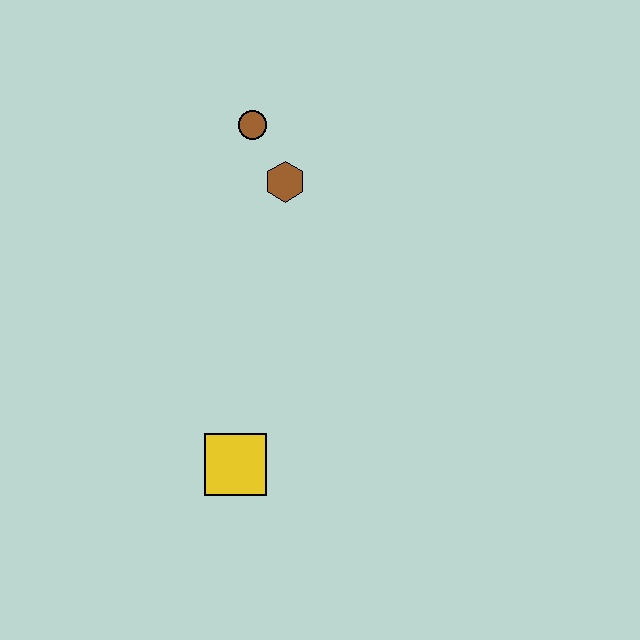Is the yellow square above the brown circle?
No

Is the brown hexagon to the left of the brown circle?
No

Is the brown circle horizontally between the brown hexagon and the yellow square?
Yes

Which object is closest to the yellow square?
The brown hexagon is closest to the yellow square.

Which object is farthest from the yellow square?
The brown circle is farthest from the yellow square.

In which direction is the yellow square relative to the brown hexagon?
The yellow square is below the brown hexagon.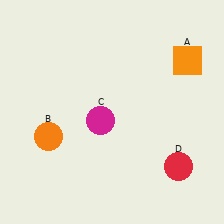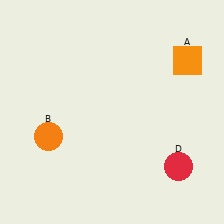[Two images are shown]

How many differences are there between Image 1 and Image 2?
There is 1 difference between the two images.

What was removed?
The magenta circle (C) was removed in Image 2.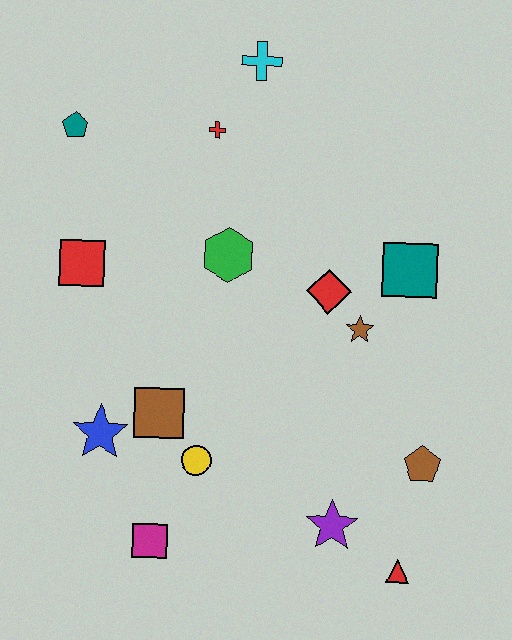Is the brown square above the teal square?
No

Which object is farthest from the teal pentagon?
The red triangle is farthest from the teal pentagon.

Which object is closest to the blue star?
The brown square is closest to the blue star.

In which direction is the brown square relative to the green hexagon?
The brown square is below the green hexagon.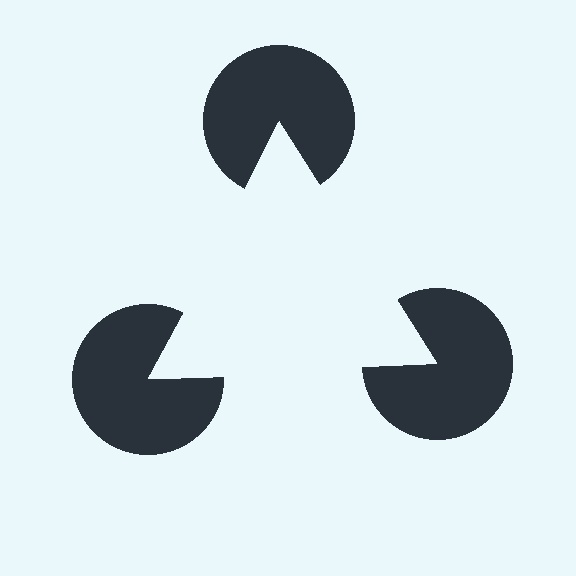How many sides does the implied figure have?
3 sides.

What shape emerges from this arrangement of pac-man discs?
An illusory triangle — its edges are inferred from the aligned wedge cuts in the pac-man discs, not physically drawn.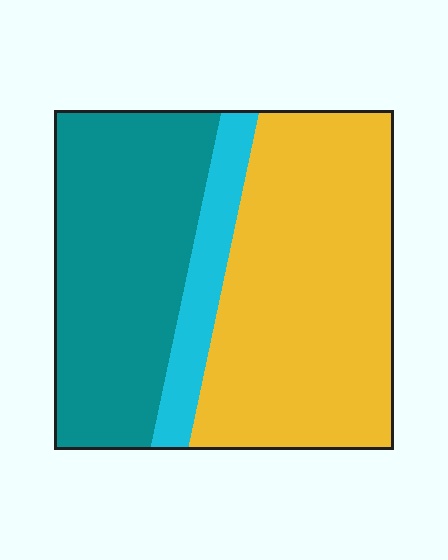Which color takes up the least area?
Cyan, at roughly 10%.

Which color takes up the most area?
Yellow, at roughly 50%.